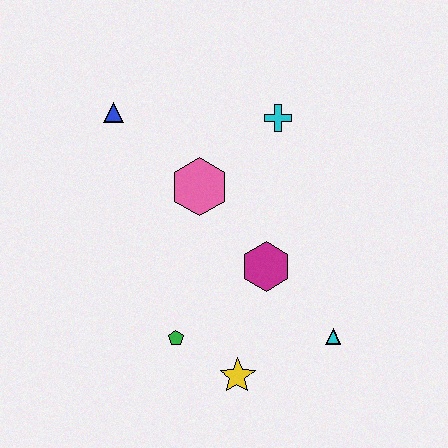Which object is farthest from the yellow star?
The blue triangle is farthest from the yellow star.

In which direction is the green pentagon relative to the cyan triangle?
The green pentagon is to the left of the cyan triangle.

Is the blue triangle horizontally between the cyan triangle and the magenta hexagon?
No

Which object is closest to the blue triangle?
The pink hexagon is closest to the blue triangle.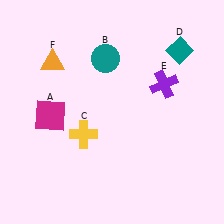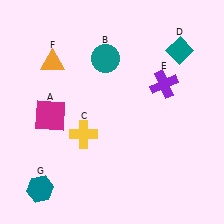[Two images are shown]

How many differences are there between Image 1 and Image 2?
There is 1 difference between the two images.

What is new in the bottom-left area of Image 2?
A teal hexagon (G) was added in the bottom-left area of Image 2.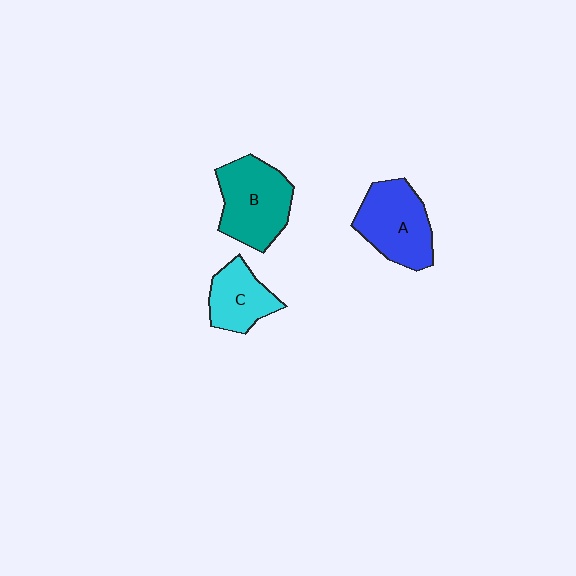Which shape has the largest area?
Shape B (teal).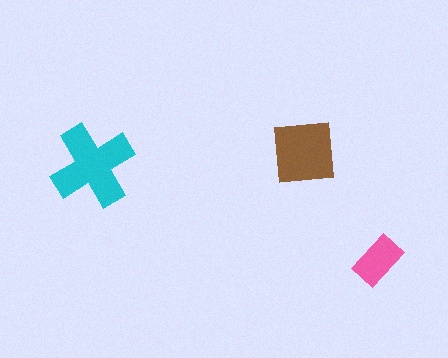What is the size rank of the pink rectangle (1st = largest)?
3rd.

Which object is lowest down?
The pink rectangle is bottommost.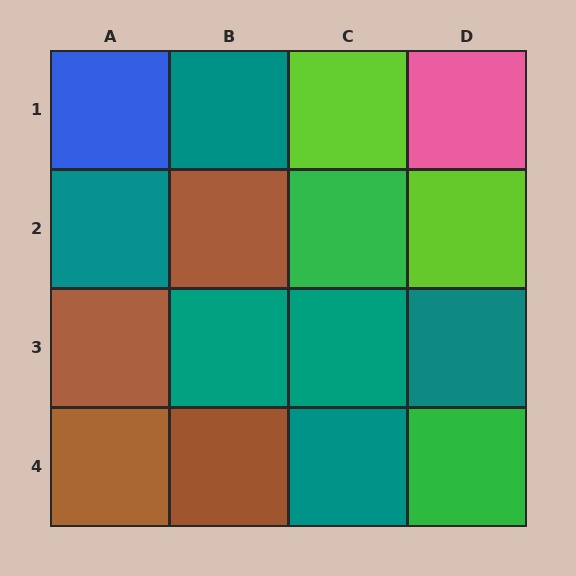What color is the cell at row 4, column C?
Teal.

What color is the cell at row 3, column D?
Teal.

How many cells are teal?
6 cells are teal.